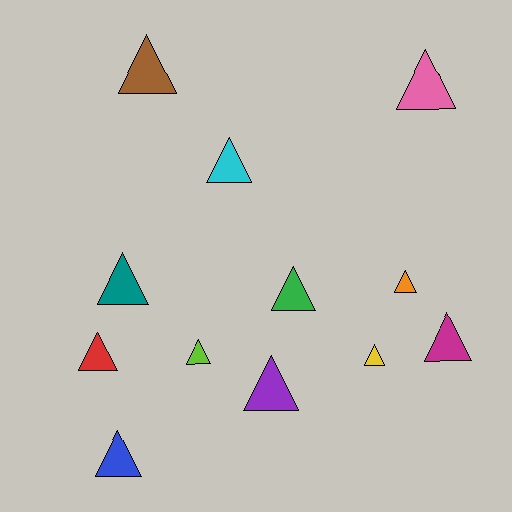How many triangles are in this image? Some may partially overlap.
There are 12 triangles.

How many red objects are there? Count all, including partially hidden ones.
There is 1 red object.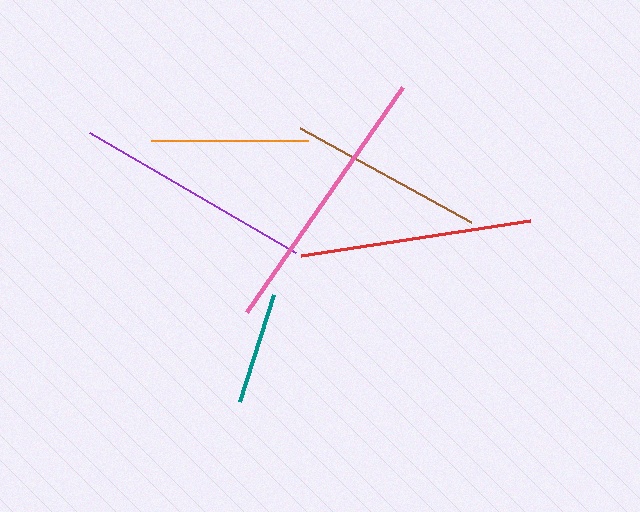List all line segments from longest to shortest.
From longest to shortest: pink, purple, red, brown, orange, teal.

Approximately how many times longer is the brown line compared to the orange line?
The brown line is approximately 1.2 times the length of the orange line.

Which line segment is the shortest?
The teal line is the shortest at approximately 113 pixels.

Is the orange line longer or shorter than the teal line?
The orange line is longer than the teal line.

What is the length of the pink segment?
The pink segment is approximately 274 pixels long.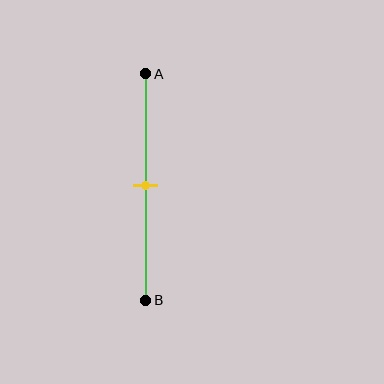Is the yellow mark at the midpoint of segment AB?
Yes, the mark is approximately at the midpoint.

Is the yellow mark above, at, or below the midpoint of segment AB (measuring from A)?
The yellow mark is approximately at the midpoint of segment AB.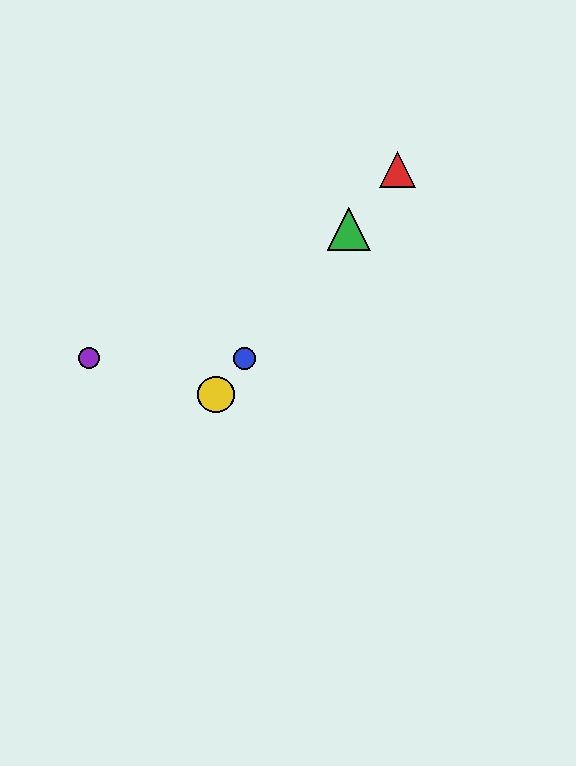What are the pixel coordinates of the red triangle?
The red triangle is at (397, 170).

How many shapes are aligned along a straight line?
4 shapes (the red triangle, the blue circle, the green triangle, the yellow circle) are aligned along a straight line.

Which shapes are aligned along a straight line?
The red triangle, the blue circle, the green triangle, the yellow circle are aligned along a straight line.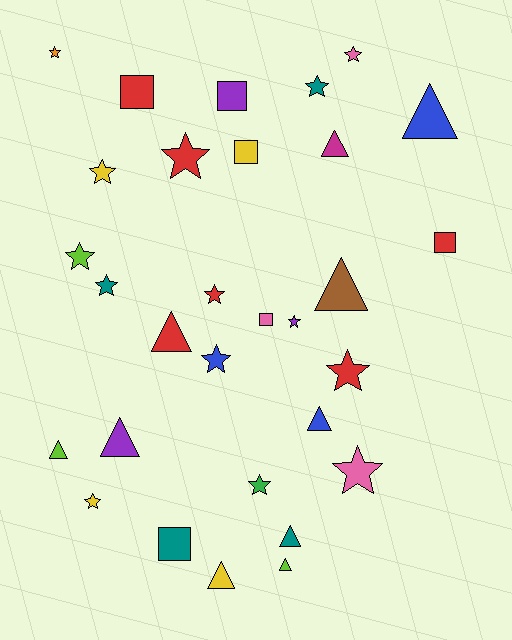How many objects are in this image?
There are 30 objects.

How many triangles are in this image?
There are 10 triangles.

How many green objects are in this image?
There is 1 green object.